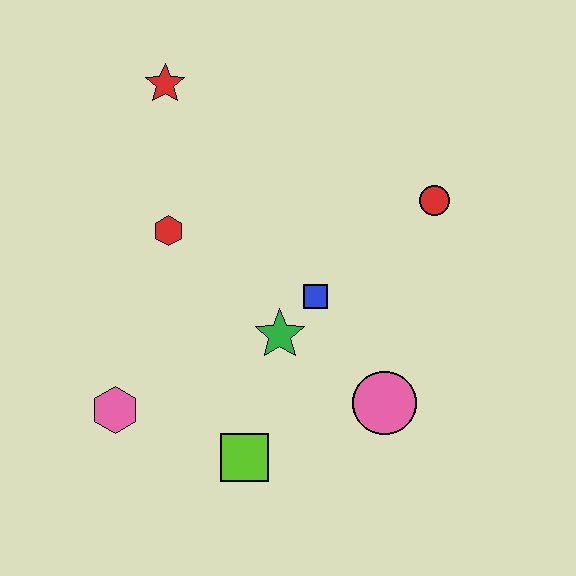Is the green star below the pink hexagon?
No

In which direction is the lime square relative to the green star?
The lime square is below the green star.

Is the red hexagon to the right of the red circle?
No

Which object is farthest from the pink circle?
The red star is farthest from the pink circle.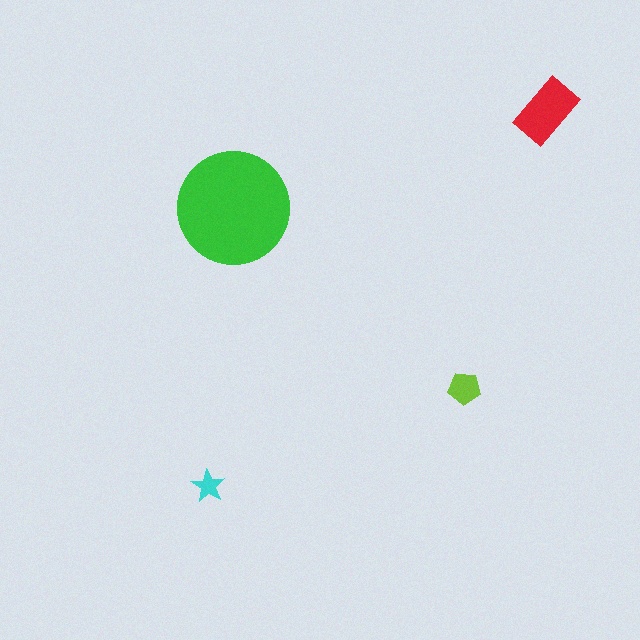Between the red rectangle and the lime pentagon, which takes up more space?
The red rectangle.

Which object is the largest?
The green circle.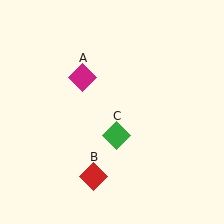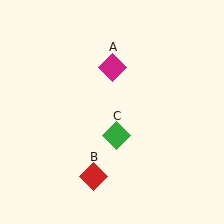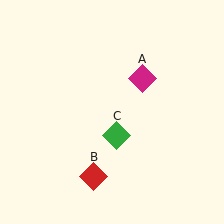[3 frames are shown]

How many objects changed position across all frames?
1 object changed position: magenta diamond (object A).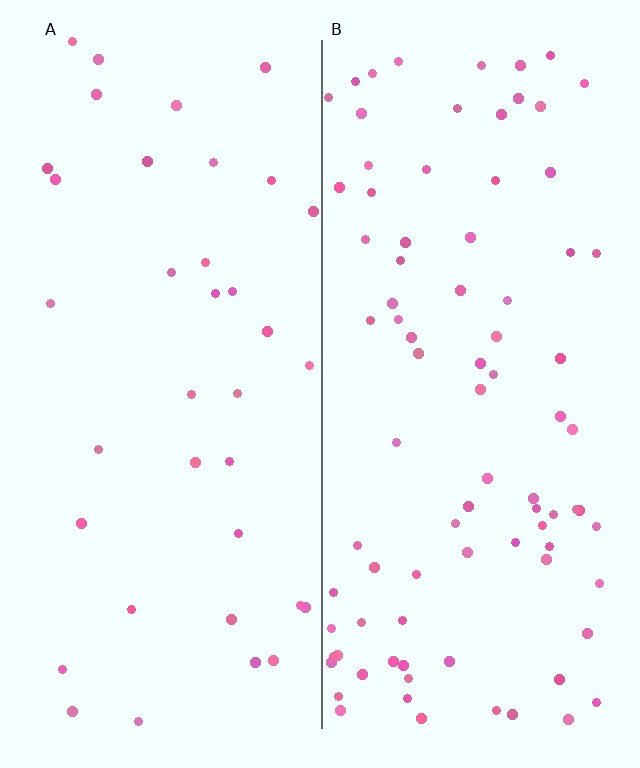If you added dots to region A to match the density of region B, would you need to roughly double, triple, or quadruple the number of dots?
Approximately double.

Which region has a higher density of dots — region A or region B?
B (the right).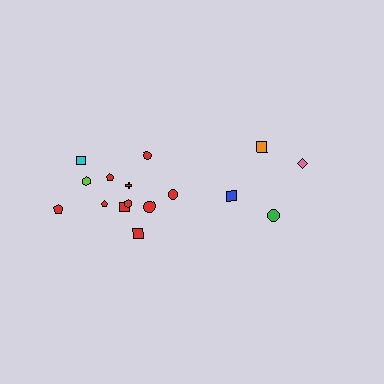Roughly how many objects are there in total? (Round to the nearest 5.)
Roughly 15 objects in total.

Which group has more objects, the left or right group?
The left group.